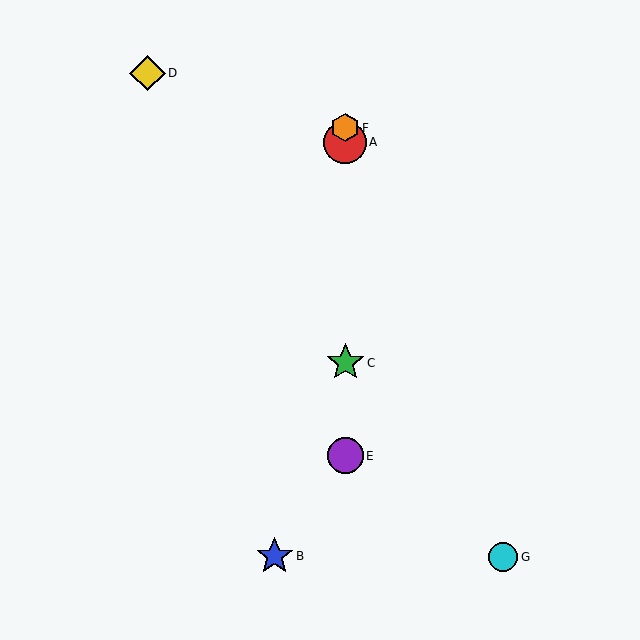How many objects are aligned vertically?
4 objects (A, C, E, F) are aligned vertically.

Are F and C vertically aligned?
Yes, both are at x≈345.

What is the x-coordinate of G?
Object G is at x≈503.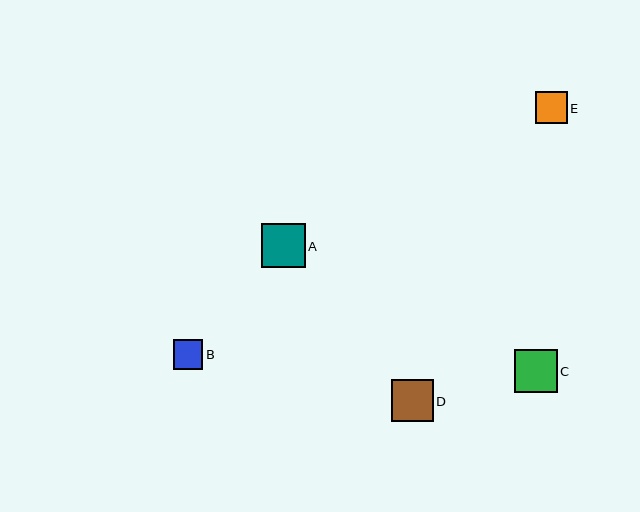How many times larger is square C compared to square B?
Square C is approximately 1.5 times the size of square B.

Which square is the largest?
Square A is the largest with a size of approximately 44 pixels.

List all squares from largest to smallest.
From largest to smallest: A, C, D, E, B.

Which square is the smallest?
Square B is the smallest with a size of approximately 29 pixels.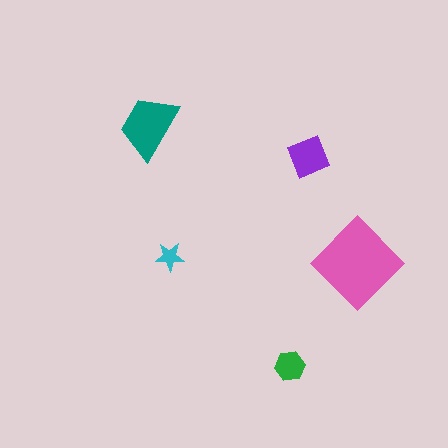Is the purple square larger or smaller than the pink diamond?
Smaller.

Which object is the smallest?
The cyan star.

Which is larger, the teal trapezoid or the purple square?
The teal trapezoid.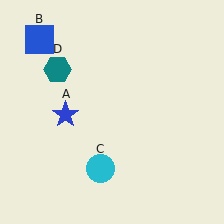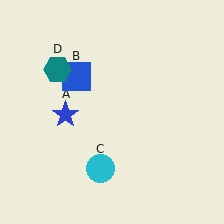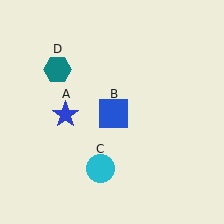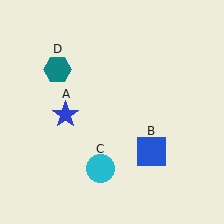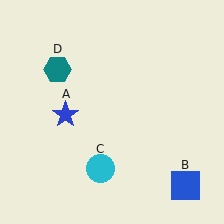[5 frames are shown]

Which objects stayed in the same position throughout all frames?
Blue star (object A) and cyan circle (object C) and teal hexagon (object D) remained stationary.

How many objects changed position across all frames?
1 object changed position: blue square (object B).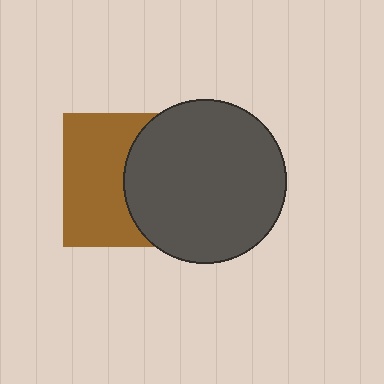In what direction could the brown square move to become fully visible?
The brown square could move left. That would shift it out from behind the dark gray circle entirely.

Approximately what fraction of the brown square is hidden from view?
Roughly 48% of the brown square is hidden behind the dark gray circle.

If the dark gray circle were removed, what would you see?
You would see the complete brown square.